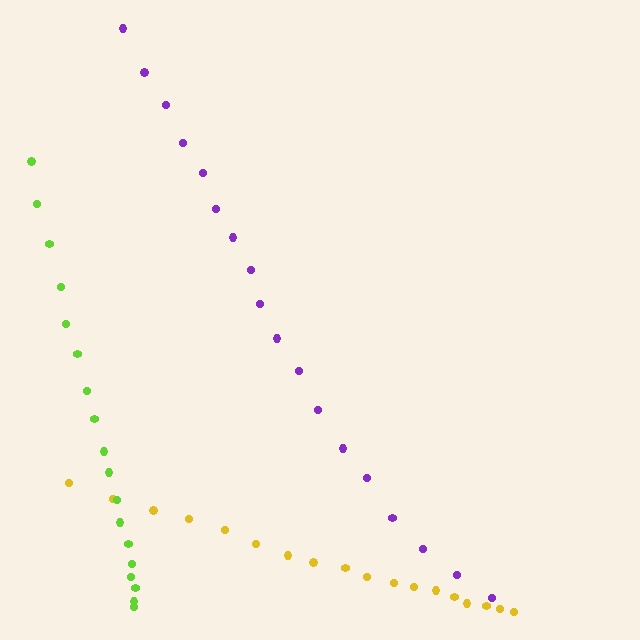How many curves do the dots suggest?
There are 3 distinct paths.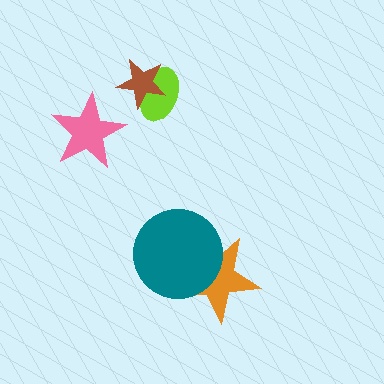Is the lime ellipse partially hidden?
Yes, it is partially covered by another shape.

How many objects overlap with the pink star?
0 objects overlap with the pink star.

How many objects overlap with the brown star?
1 object overlaps with the brown star.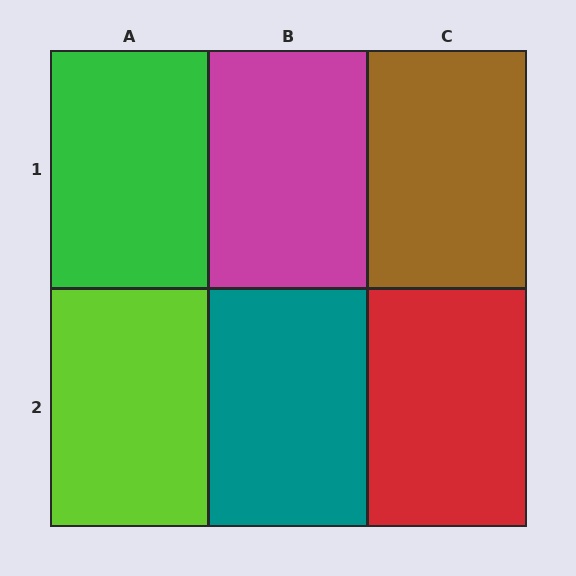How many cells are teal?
1 cell is teal.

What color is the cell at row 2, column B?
Teal.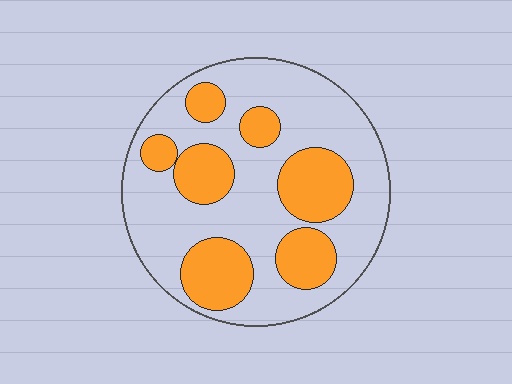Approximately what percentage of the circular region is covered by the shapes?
Approximately 35%.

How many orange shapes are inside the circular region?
7.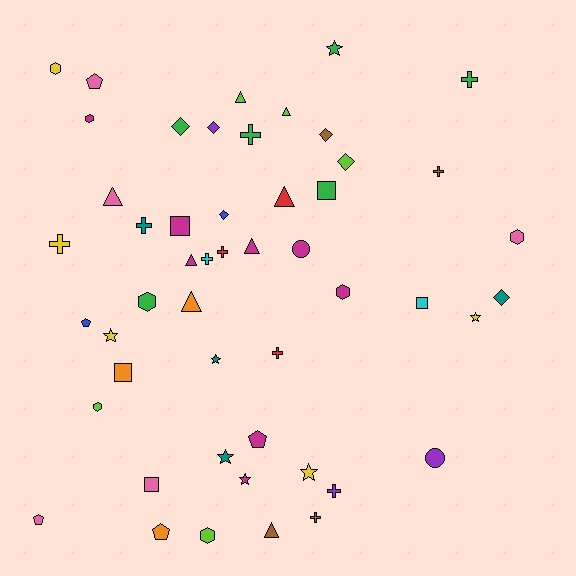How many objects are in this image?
There are 50 objects.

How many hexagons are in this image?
There are 7 hexagons.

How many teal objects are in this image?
There are 4 teal objects.